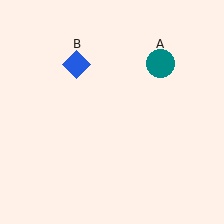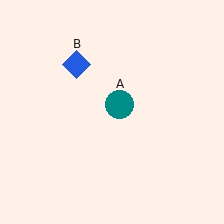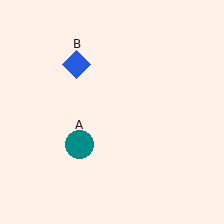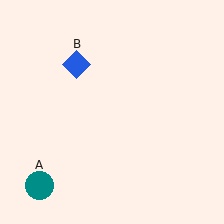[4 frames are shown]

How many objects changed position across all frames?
1 object changed position: teal circle (object A).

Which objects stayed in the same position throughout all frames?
Blue diamond (object B) remained stationary.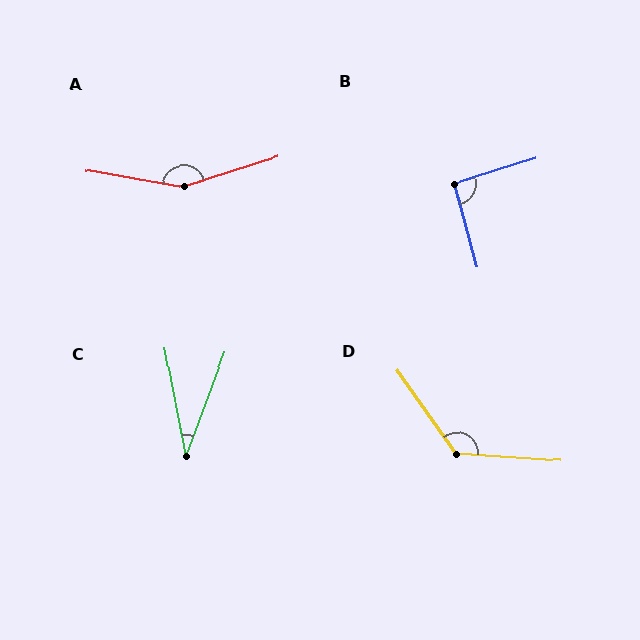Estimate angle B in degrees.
Approximately 92 degrees.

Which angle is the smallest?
C, at approximately 31 degrees.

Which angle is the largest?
A, at approximately 152 degrees.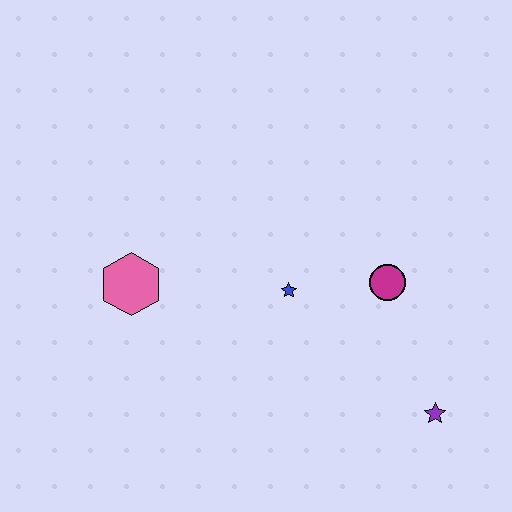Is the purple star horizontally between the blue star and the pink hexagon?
No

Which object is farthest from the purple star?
The pink hexagon is farthest from the purple star.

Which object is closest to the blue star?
The magenta circle is closest to the blue star.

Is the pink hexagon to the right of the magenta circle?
No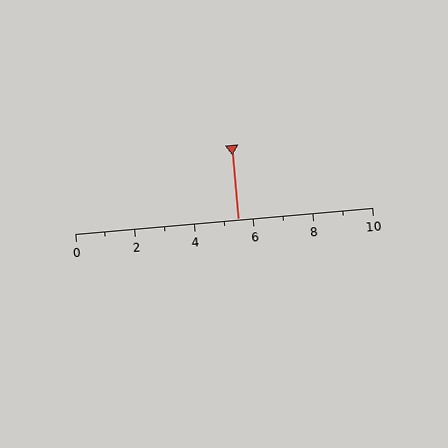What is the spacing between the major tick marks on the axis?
The major ticks are spaced 2 apart.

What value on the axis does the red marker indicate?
The marker indicates approximately 5.5.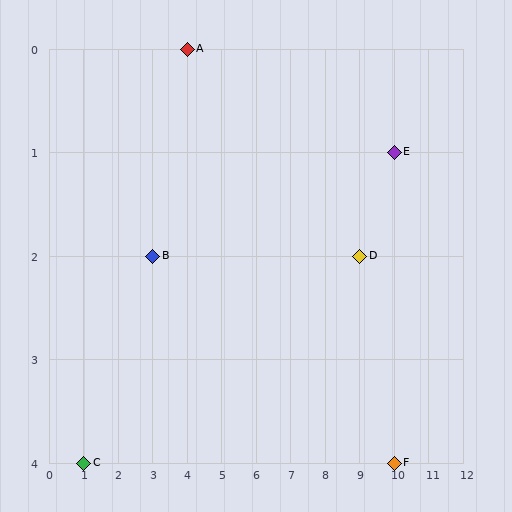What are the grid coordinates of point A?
Point A is at grid coordinates (4, 0).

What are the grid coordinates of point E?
Point E is at grid coordinates (10, 1).